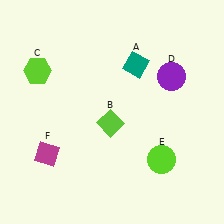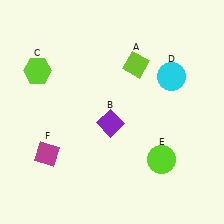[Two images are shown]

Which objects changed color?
A changed from teal to lime. B changed from lime to purple. D changed from purple to cyan.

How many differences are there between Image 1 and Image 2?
There are 3 differences between the two images.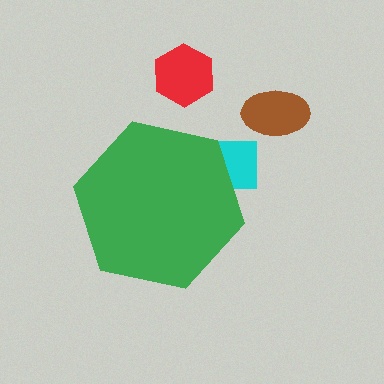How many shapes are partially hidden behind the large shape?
1 shape is partially hidden.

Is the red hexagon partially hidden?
No, the red hexagon is fully visible.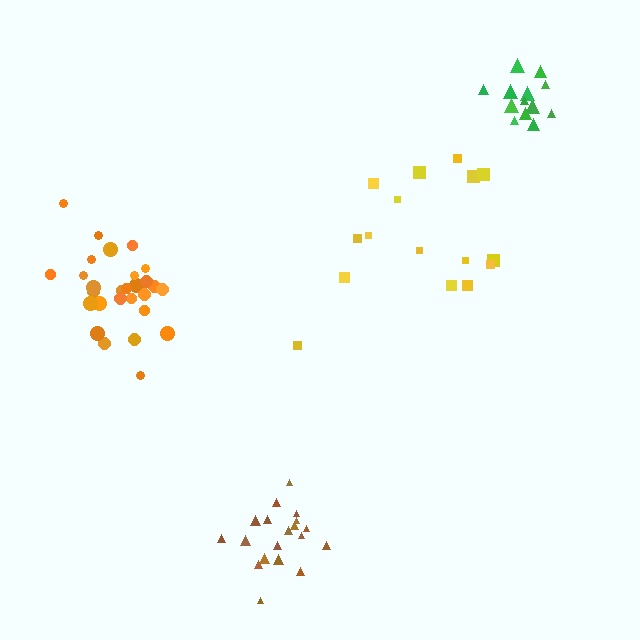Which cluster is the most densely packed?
Orange.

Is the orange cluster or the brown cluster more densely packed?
Orange.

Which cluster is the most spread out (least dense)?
Yellow.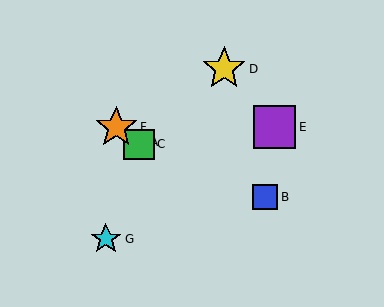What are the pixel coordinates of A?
Object A is at (136, 142).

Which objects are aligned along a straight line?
Objects A, C, F are aligned along a straight line.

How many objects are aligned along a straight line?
3 objects (A, C, F) are aligned along a straight line.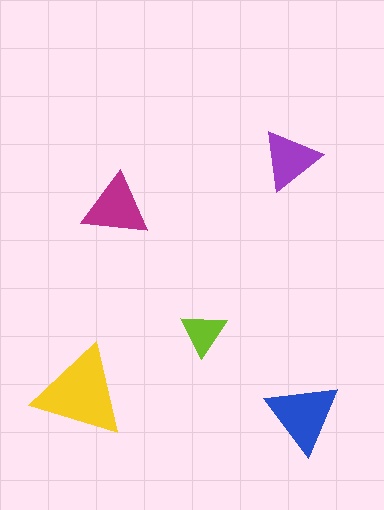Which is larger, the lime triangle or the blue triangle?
The blue one.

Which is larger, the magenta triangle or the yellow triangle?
The yellow one.